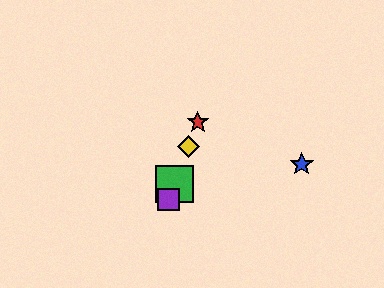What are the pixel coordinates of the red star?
The red star is at (198, 122).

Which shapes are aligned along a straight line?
The red star, the green square, the yellow diamond, the purple square are aligned along a straight line.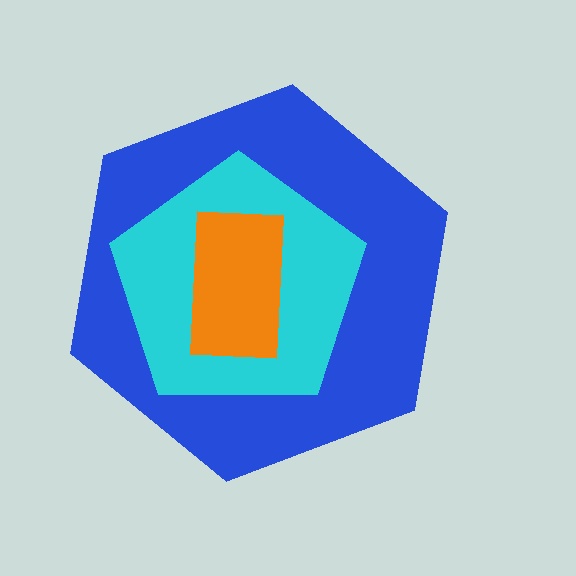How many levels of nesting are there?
3.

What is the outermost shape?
The blue hexagon.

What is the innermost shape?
The orange rectangle.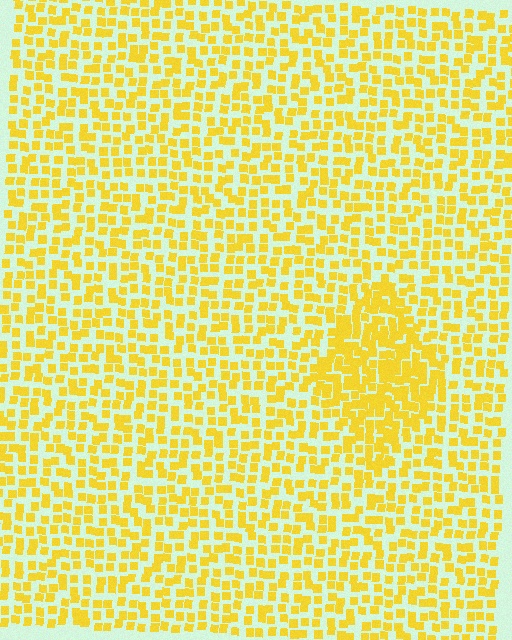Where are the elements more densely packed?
The elements are more densely packed inside the diamond boundary.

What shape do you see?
I see a diamond.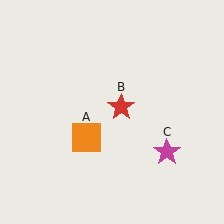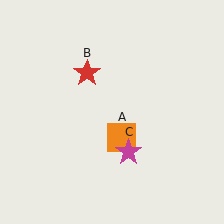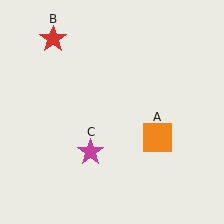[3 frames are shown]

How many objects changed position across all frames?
3 objects changed position: orange square (object A), red star (object B), magenta star (object C).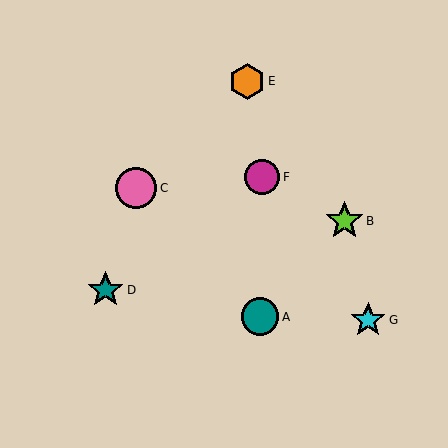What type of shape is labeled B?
Shape B is a lime star.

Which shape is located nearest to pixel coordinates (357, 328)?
The cyan star (labeled G) at (368, 320) is nearest to that location.